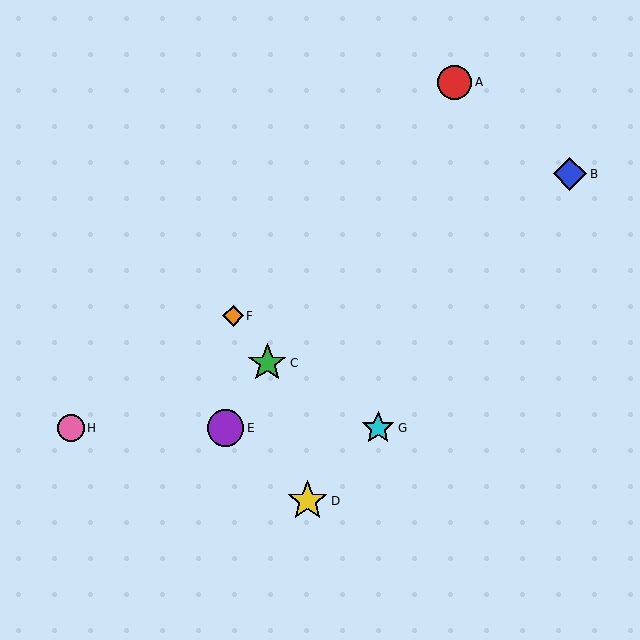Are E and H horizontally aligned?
Yes, both are at y≈428.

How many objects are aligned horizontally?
3 objects (E, G, H) are aligned horizontally.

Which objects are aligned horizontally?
Objects E, G, H are aligned horizontally.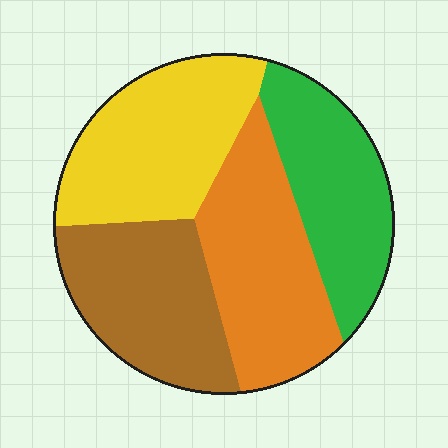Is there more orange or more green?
Orange.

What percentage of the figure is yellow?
Yellow covers roughly 25% of the figure.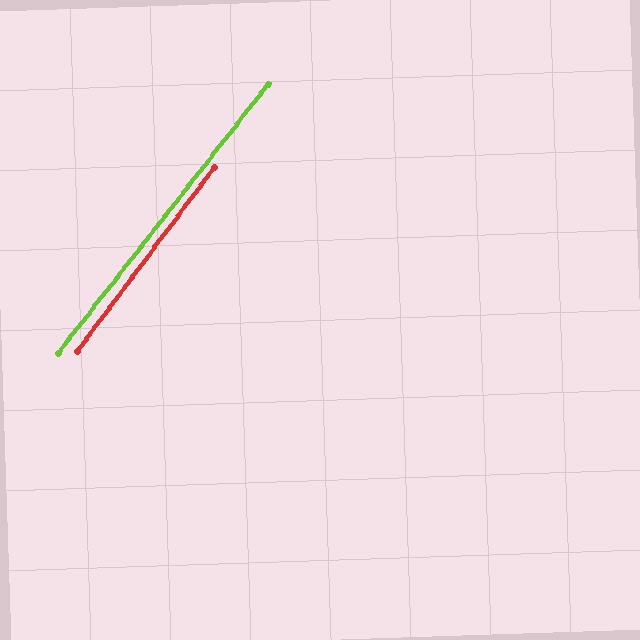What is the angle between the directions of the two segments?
Approximately 1 degree.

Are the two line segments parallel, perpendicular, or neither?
Parallel — their directions differ by only 1.3°.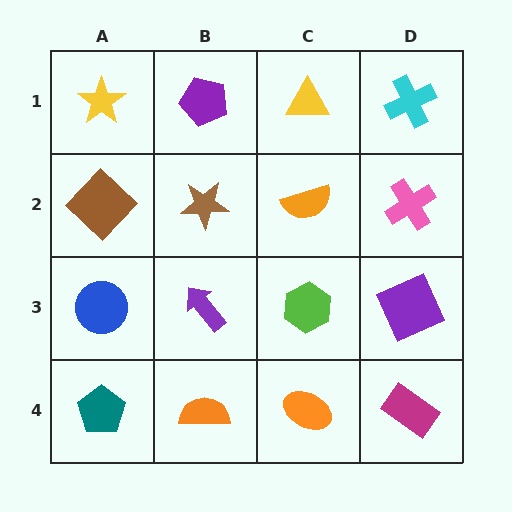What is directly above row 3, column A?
A brown diamond.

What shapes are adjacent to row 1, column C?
An orange semicircle (row 2, column C), a purple pentagon (row 1, column B), a cyan cross (row 1, column D).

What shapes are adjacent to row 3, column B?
A brown star (row 2, column B), an orange semicircle (row 4, column B), a blue circle (row 3, column A), a lime hexagon (row 3, column C).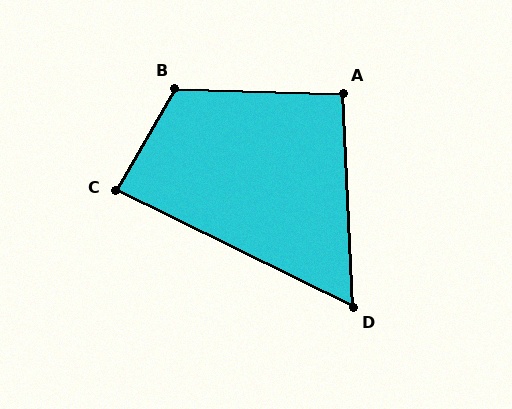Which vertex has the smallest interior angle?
D, at approximately 61 degrees.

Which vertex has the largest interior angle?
B, at approximately 119 degrees.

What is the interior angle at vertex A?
Approximately 94 degrees (approximately right).